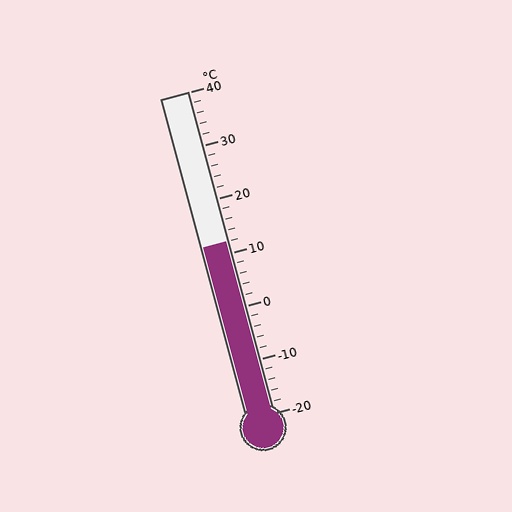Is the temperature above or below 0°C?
The temperature is above 0°C.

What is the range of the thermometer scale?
The thermometer scale ranges from -20°C to 40°C.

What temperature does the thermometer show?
The thermometer shows approximately 12°C.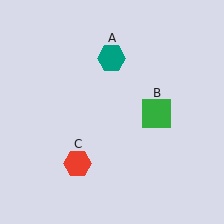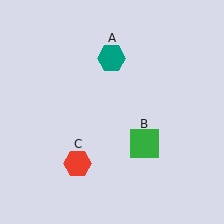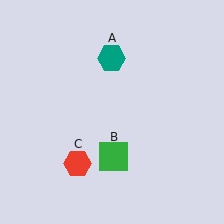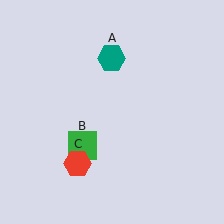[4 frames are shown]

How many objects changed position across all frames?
1 object changed position: green square (object B).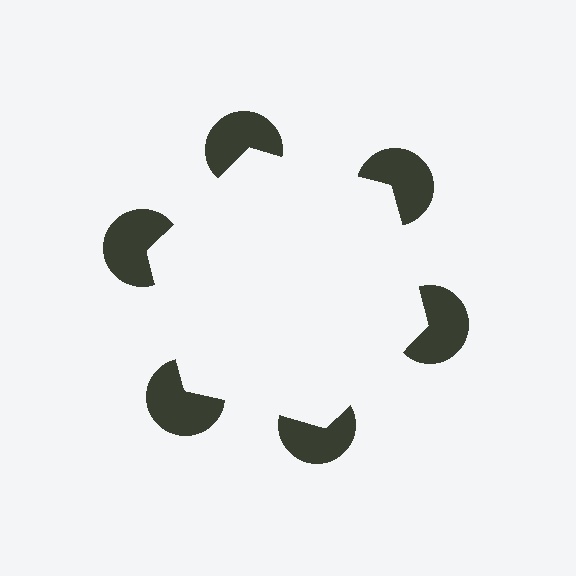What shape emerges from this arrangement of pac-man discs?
An illusory hexagon — its edges are inferred from the aligned wedge cuts in the pac-man discs, not physically drawn.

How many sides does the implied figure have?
6 sides.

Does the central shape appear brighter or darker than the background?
It typically appears slightly brighter than the background, even though no actual brightness change is drawn.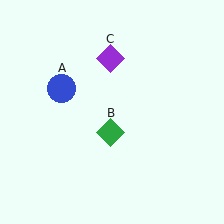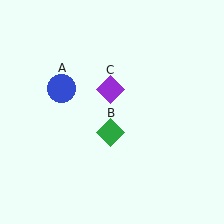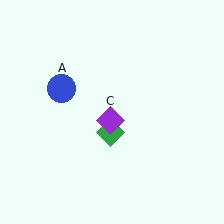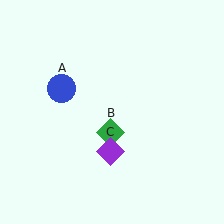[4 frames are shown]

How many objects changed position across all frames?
1 object changed position: purple diamond (object C).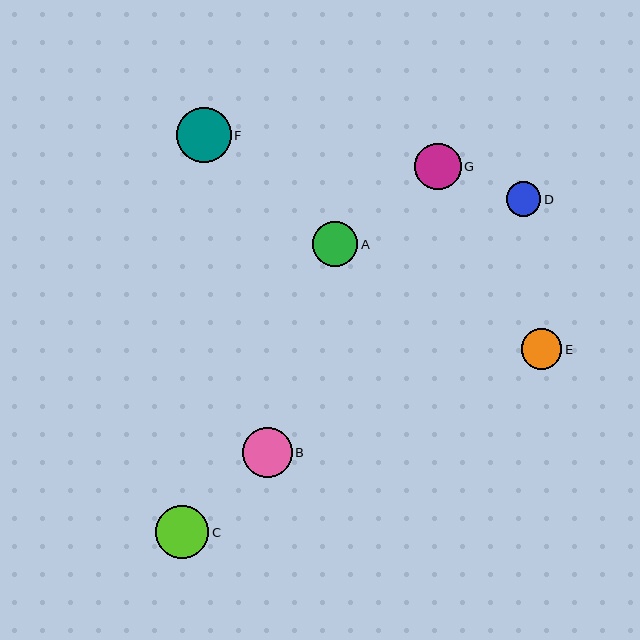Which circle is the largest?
Circle F is the largest with a size of approximately 54 pixels.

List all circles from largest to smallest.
From largest to smallest: F, C, B, G, A, E, D.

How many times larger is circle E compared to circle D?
Circle E is approximately 1.2 times the size of circle D.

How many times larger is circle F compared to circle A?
Circle F is approximately 1.2 times the size of circle A.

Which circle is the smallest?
Circle D is the smallest with a size of approximately 35 pixels.